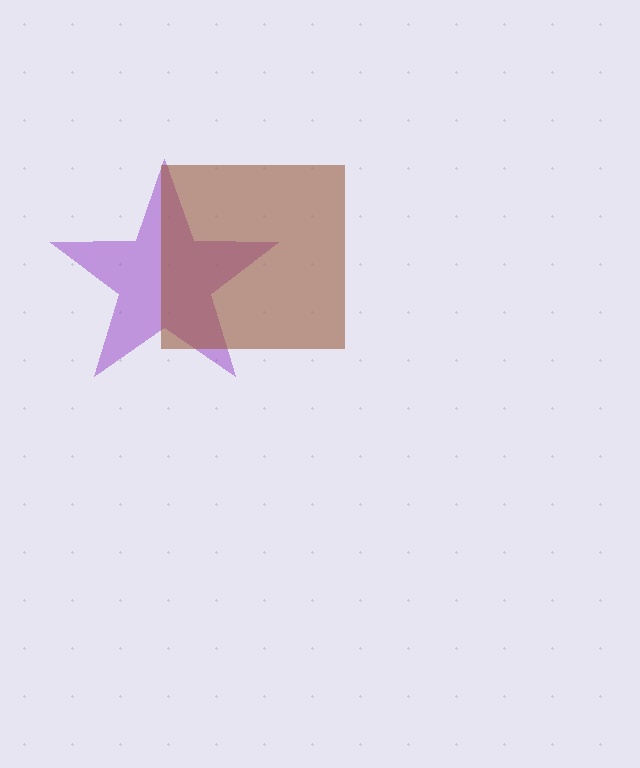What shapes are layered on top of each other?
The layered shapes are: a purple star, a brown square.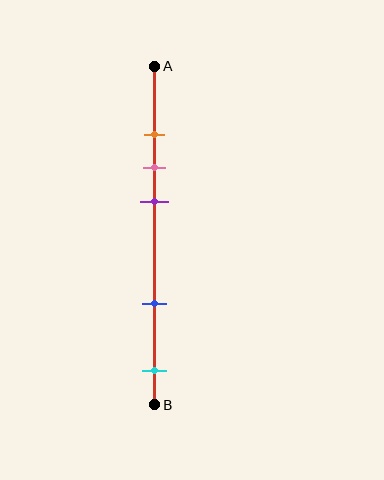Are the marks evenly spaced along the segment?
No, the marks are not evenly spaced.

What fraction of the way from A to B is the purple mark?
The purple mark is approximately 40% (0.4) of the way from A to B.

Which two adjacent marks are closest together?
The orange and pink marks are the closest adjacent pair.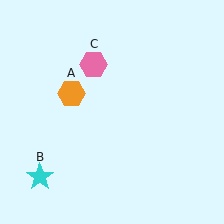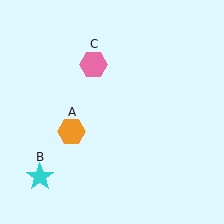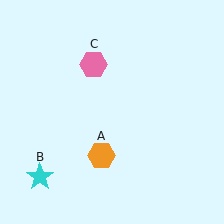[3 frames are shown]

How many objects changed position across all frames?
1 object changed position: orange hexagon (object A).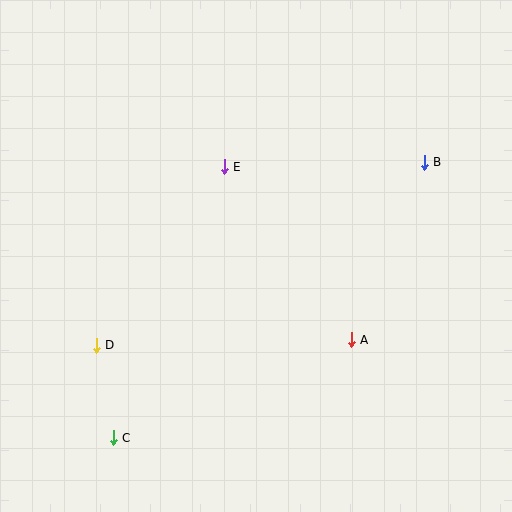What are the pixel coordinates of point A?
Point A is at (351, 340).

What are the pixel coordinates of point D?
Point D is at (96, 345).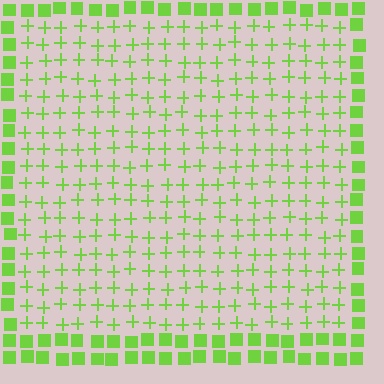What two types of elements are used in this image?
The image uses plus signs inside the rectangle region and squares outside it.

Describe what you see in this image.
The image is filled with small lime elements arranged in a uniform grid. A rectangle-shaped region contains plus signs, while the surrounding area contains squares. The boundary is defined purely by the change in element shape.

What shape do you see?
I see a rectangle.